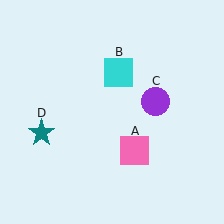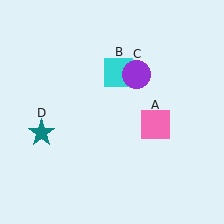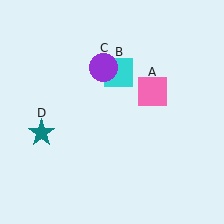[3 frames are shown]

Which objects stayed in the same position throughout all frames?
Cyan square (object B) and teal star (object D) remained stationary.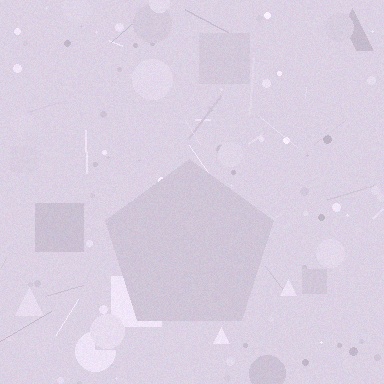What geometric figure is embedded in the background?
A pentagon is embedded in the background.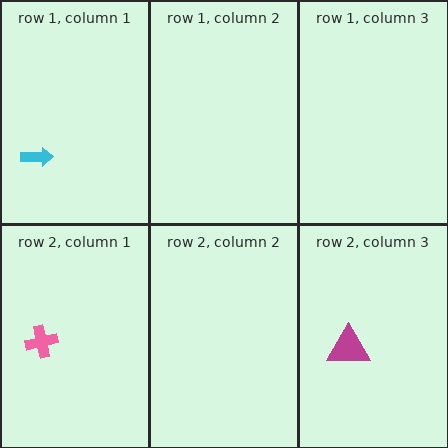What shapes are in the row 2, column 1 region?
The pink cross.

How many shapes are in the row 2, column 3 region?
1.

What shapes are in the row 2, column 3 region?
The magenta triangle.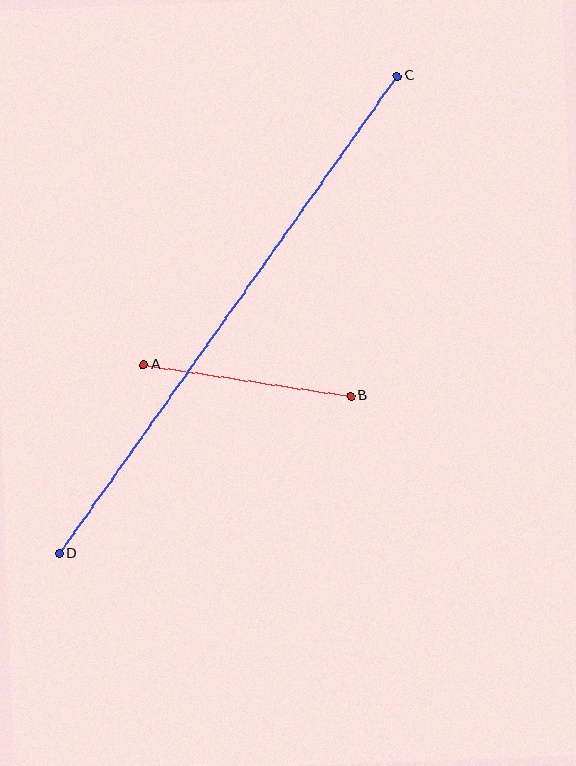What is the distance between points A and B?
The distance is approximately 209 pixels.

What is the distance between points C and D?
The distance is approximately 585 pixels.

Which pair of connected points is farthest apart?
Points C and D are farthest apart.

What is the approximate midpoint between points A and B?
The midpoint is at approximately (248, 380) pixels.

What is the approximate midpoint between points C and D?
The midpoint is at approximately (228, 315) pixels.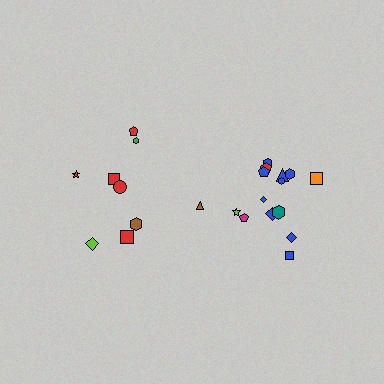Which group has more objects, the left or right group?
The right group.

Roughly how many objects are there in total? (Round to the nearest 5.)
Roughly 25 objects in total.